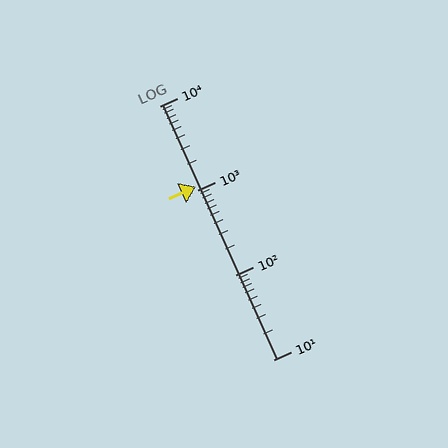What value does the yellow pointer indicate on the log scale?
The pointer indicates approximately 1100.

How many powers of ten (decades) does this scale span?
The scale spans 3 decades, from 10 to 10000.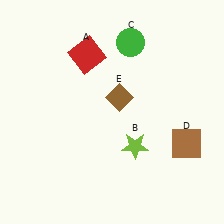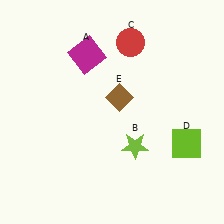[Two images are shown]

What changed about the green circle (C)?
In Image 1, C is green. In Image 2, it changed to red.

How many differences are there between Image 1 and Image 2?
There are 3 differences between the two images.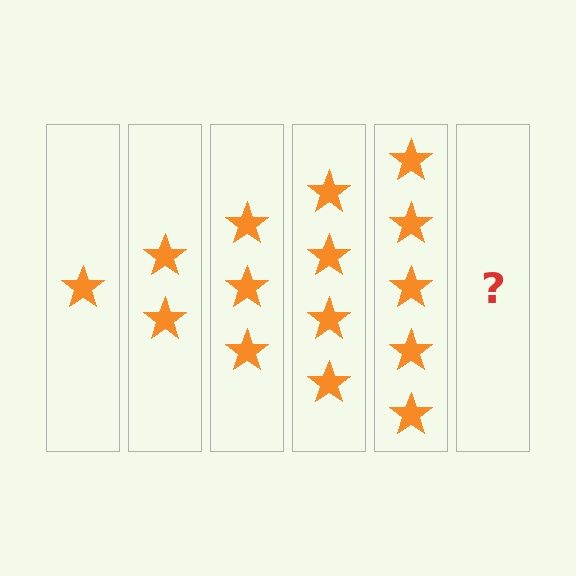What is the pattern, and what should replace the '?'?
The pattern is that each step adds one more star. The '?' should be 6 stars.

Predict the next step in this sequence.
The next step is 6 stars.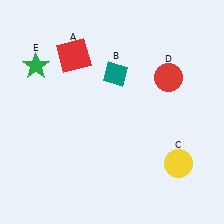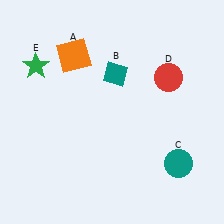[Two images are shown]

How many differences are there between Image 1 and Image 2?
There are 2 differences between the two images.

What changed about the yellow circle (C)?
In Image 1, C is yellow. In Image 2, it changed to teal.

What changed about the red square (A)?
In Image 1, A is red. In Image 2, it changed to orange.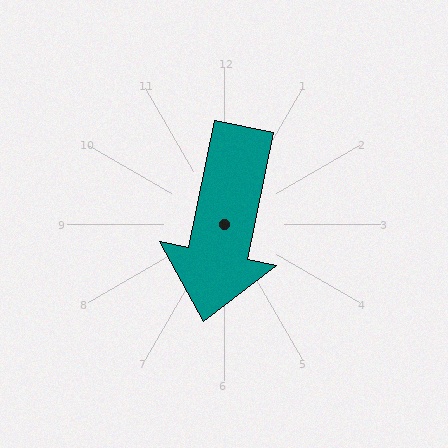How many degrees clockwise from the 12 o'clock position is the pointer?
Approximately 192 degrees.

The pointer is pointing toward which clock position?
Roughly 6 o'clock.